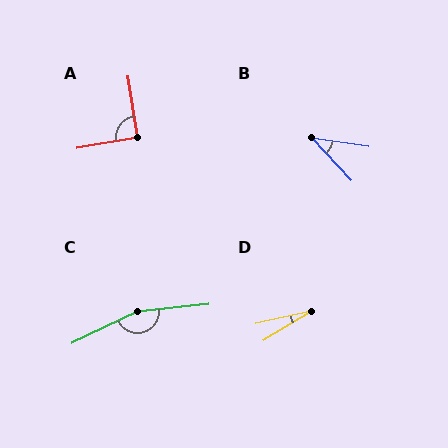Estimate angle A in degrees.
Approximately 91 degrees.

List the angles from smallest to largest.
D (19°), B (39°), A (91°), C (160°).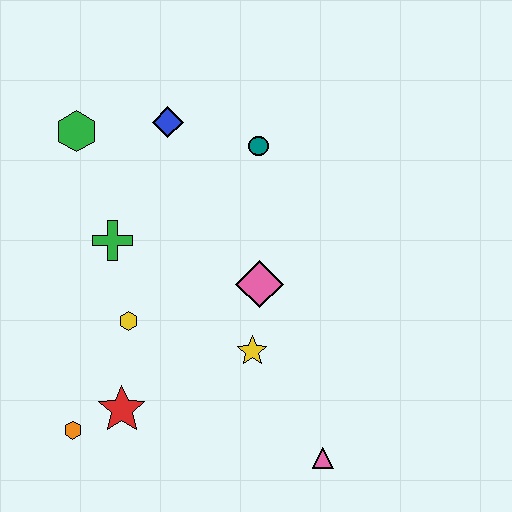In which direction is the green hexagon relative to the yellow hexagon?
The green hexagon is above the yellow hexagon.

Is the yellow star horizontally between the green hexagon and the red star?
No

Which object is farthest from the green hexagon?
The pink triangle is farthest from the green hexagon.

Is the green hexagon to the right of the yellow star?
No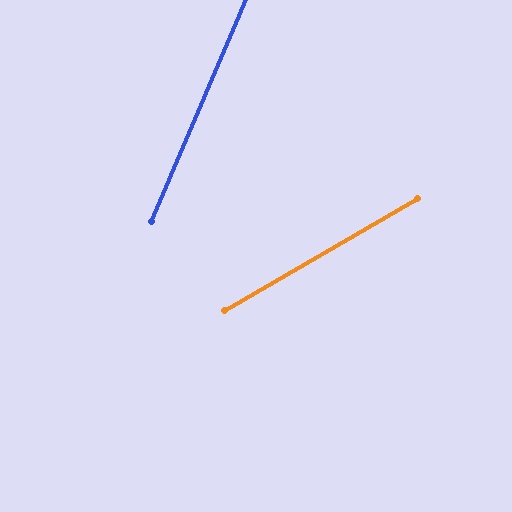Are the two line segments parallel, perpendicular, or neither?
Neither parallel nor perpendicular — they differ by about 37°.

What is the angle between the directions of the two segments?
Approximately 37 degrees.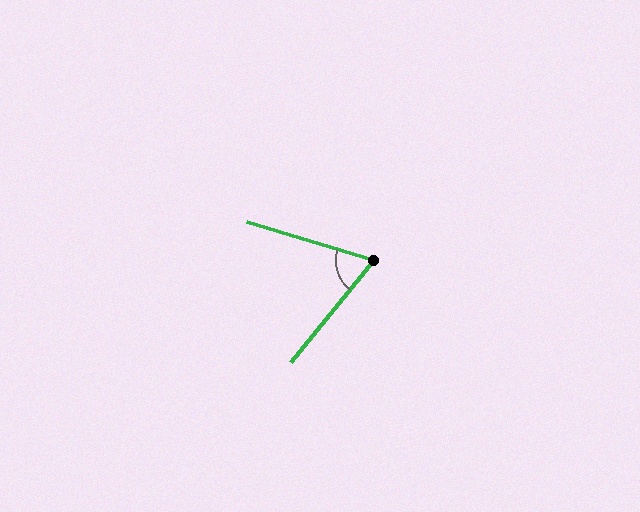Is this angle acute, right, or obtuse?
It is acute.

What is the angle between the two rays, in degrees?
Approximately 68 degrees.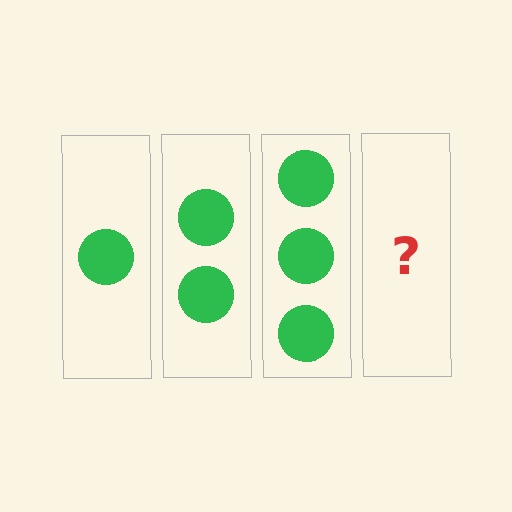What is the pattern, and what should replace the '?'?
The pattern is that each step adds one more circle. The '?' should be 4 circles.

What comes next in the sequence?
The next element should be 4 circles.